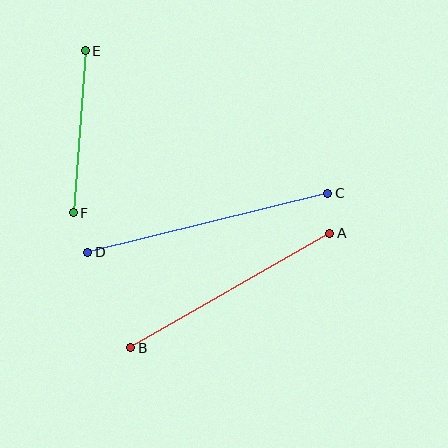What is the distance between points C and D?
The distance is approximately 247 pixels.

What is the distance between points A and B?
The distance is approximately 230 pixels.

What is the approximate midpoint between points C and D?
The midpoint is at approximately (208, 223) pixels.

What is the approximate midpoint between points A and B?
The midpoint is at approximately (230, 290) pixels.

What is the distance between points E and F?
The distance is approximately 163 pixels.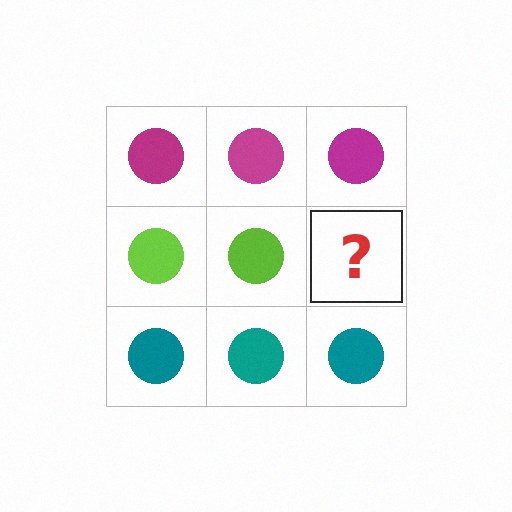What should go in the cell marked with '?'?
The missing cell should contain a lime circle.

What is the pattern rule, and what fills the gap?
The rule is that each row has a consistent color. The gap should be filled with a lime circle.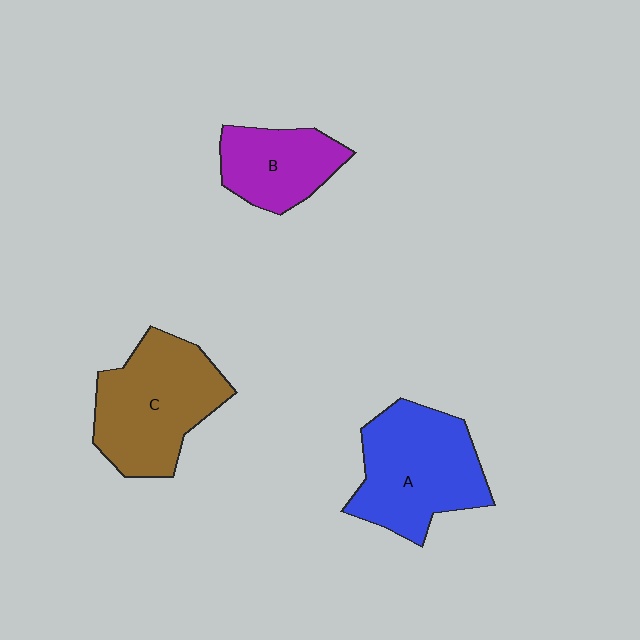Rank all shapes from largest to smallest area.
From largest to smallest: C (brown), A (blue), B (purple).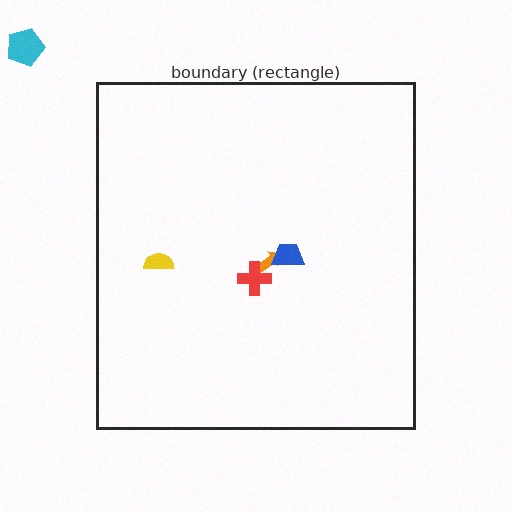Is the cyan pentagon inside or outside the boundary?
Outside.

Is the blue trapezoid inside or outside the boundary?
Inside.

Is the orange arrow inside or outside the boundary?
Inside.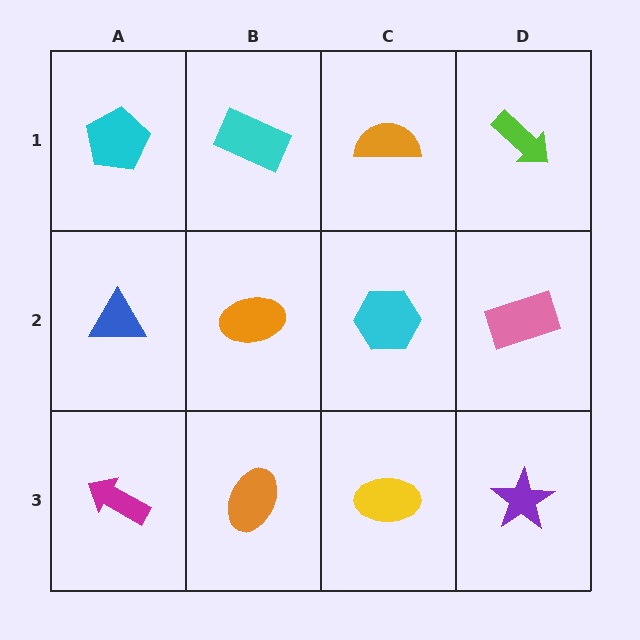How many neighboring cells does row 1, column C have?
3.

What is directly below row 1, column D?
A pink rectangle.